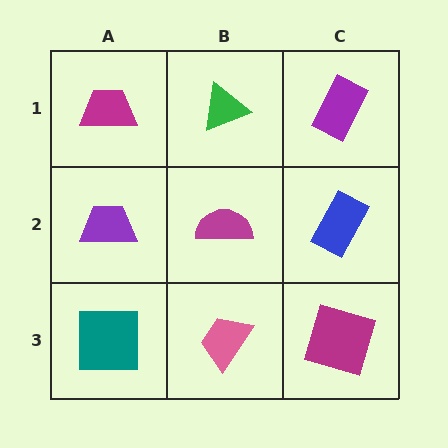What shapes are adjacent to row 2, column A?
A magenta trapezoid (row 1, column A), a teal square (row 3, column A), a magenta semicircle (row 2, column B).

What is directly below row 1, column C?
A blue rectangle.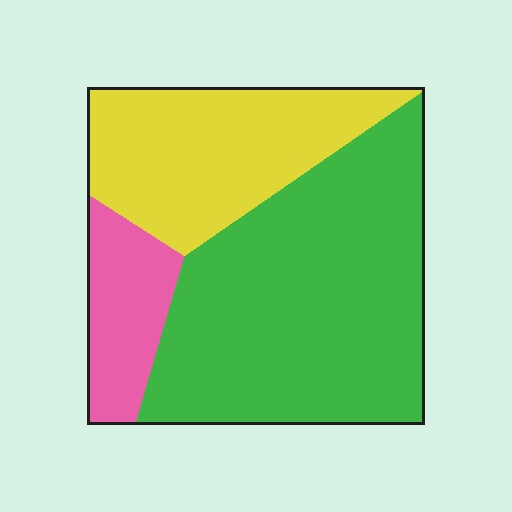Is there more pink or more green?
Green.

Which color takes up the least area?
Pink, at roughly 15%.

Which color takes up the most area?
Green, at roughly 55%.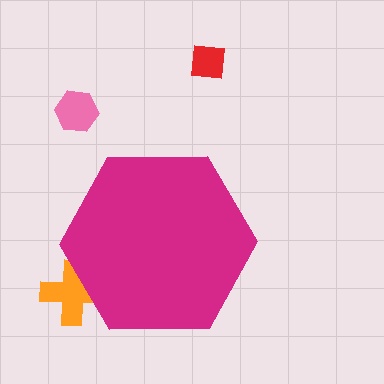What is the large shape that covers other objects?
A magenta hexagon.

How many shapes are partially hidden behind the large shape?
1 shape is partially hidden.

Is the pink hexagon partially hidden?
No, the pink hexagon is fully visible.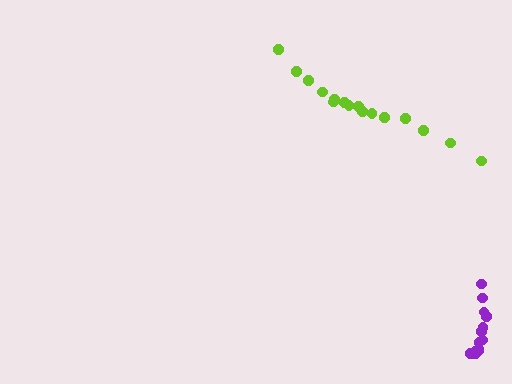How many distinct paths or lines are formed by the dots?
There are 2 distinct paths.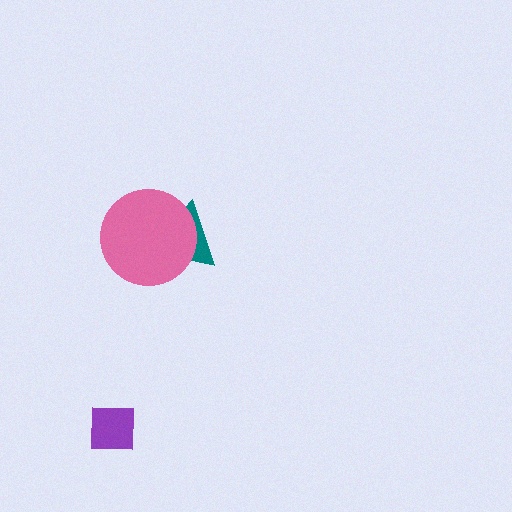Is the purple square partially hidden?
No, no other shape covers it.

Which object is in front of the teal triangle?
The pink circle is in front of the teal triangle.